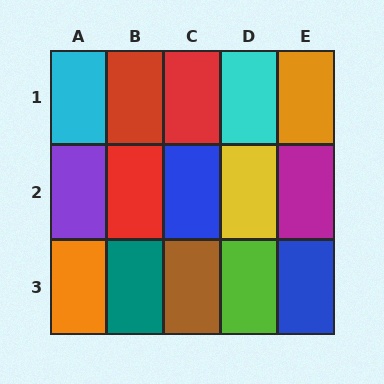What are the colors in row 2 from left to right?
Purple, red, blue, yellow, magenta.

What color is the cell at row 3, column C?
Brown.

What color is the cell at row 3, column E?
Blue.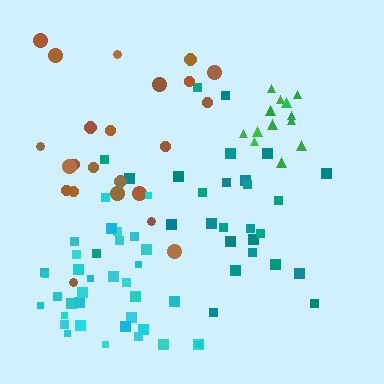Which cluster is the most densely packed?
Green.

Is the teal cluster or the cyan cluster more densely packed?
Cyan.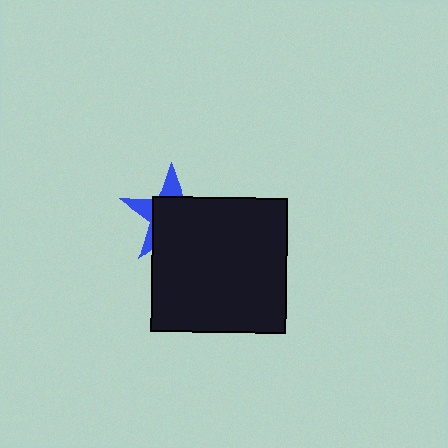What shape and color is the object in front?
The object in front is a black square.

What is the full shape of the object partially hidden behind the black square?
The partially hidden object is a blue star.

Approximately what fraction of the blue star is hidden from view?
Roughly 69% of the blue star is hidden behind the black square.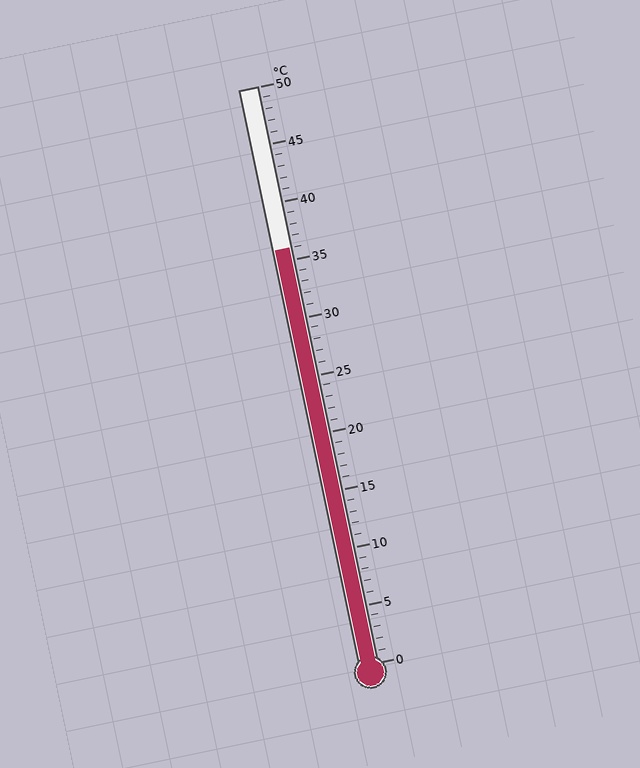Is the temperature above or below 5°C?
The temperature is above 5°C.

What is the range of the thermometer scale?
The thermometer scale ranges from 0°C to 50°C.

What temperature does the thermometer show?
The thermometer shows approximately 36°C.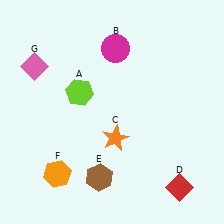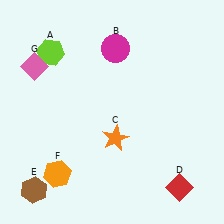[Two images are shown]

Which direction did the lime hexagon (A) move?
The lime hexagon (A) moved up.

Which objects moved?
The objects that moved are: the lime hexagon (A), the brown hexagon (E).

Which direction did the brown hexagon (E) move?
The brown hexagon (E) moved left.